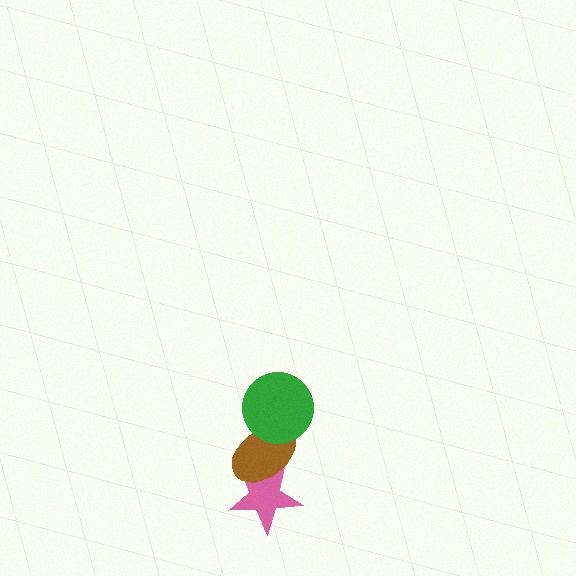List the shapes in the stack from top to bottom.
From top to bottom: the green circle, the brown ellipse, the pink star.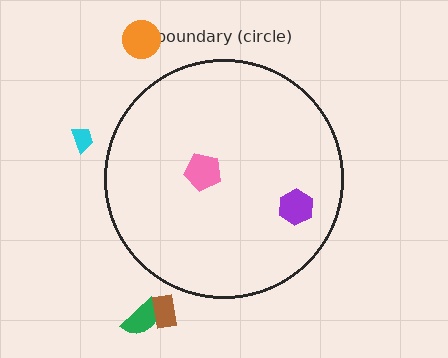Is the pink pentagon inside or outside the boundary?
Inside.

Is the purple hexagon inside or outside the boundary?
Inside.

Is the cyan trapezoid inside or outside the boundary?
Outside.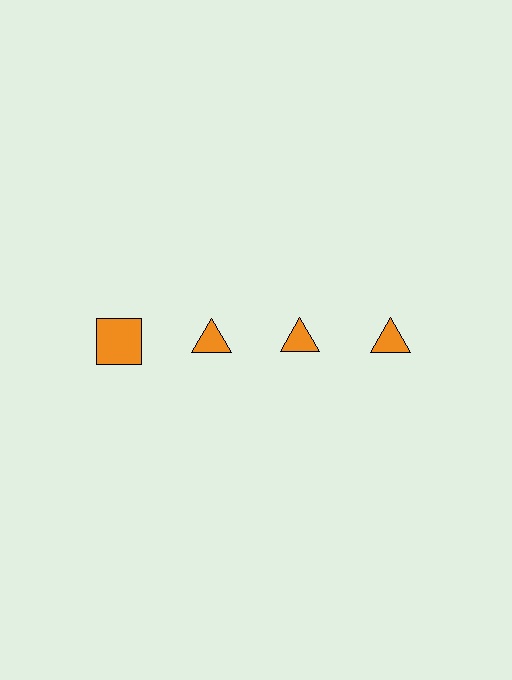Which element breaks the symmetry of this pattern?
The orange square in the top row, leftmost column breaks the symmetry. All other shapes are orange triangles.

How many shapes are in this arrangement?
There are 4 shapes arranged in a grid pattern.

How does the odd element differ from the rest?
It has a different shape: square instead of triangle.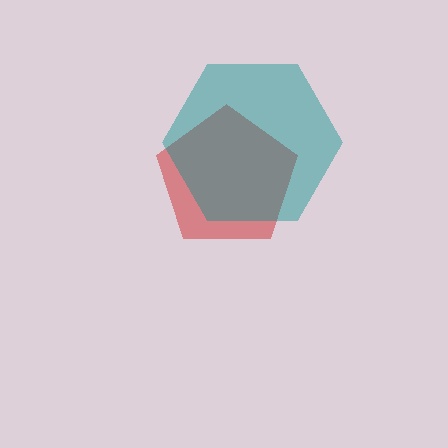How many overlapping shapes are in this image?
There are 2 overlapping shapes in the image.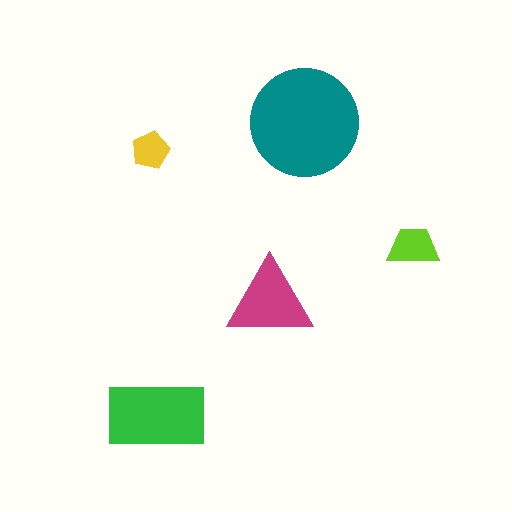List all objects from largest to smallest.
The teal circle, the green rectangle, the magenta triangle, the lime trapezoid, the yellow pentagon.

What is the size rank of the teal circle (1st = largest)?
1st.